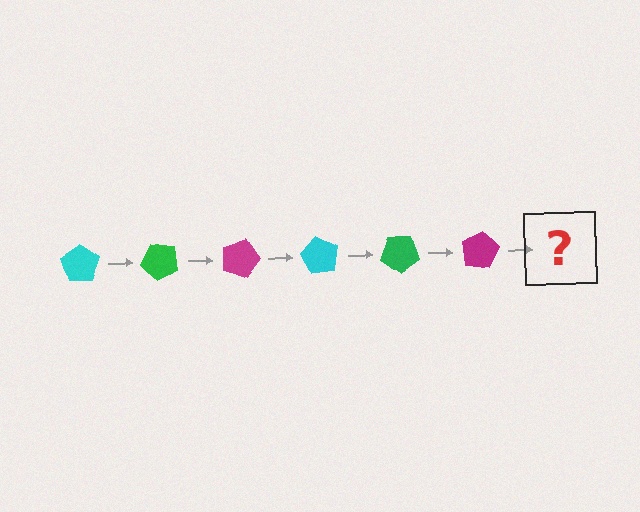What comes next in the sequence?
The next element should be a cyan pentagon, rotated 270 degrees from the start.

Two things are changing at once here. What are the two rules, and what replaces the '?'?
The two rules are that it rotates 45 degrees each step and the color cycles through cyan, green, and magenta. The '?' should be a cyan pentagon, rotated 270 degrees from the start.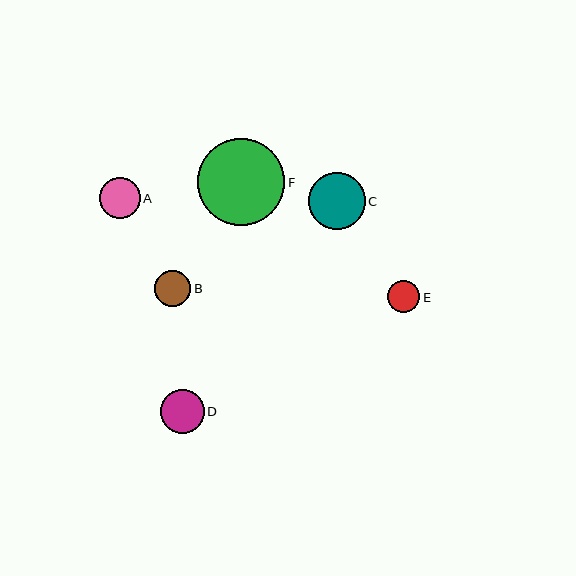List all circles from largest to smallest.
From largest to smallest: F, C, D, A, B, E.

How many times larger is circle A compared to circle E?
Circle A is approximately 1.3 times the size of circle E.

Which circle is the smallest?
Circle E is the smallest with a size of approximately 32 pixels.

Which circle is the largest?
Circle F is the largest with a size of approximately 87 pixels.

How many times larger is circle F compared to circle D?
Circle F is approximately 2.0 times the size of circle D.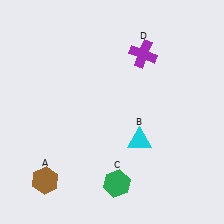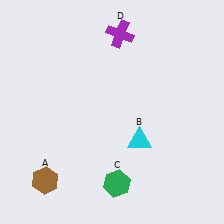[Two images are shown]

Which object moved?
The purple cross (D) moved left.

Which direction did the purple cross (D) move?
The purple cross (D) moved left.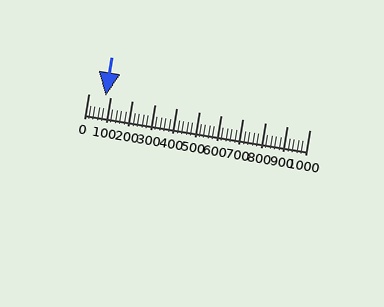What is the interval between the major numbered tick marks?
The major tick marks are spaced 100 units apart.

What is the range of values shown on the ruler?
The ruler shows values from 0 to 1000.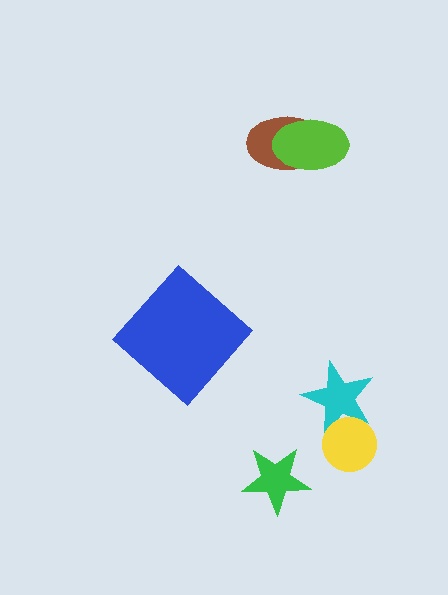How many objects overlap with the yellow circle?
1 object overlaps with the yellow circle.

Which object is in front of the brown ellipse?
The lime ellipse is in front of the brown ellipse.